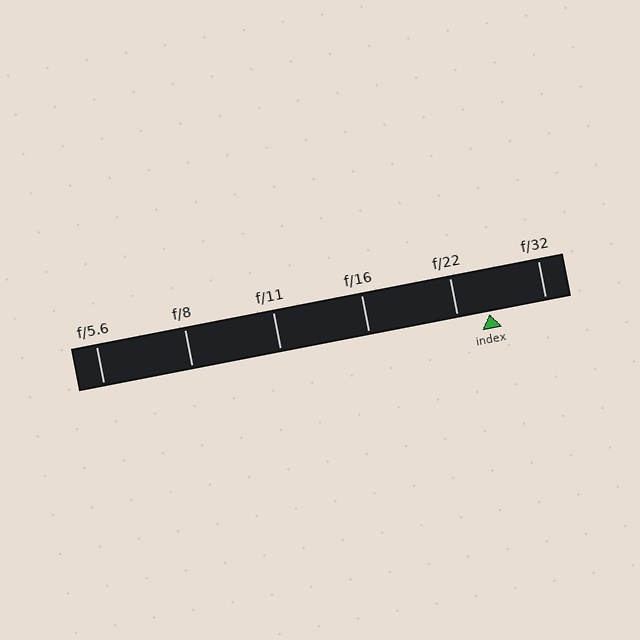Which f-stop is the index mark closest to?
The index mark is closest to f/22.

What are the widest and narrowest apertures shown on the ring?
The widest aperture shown is f/5.6 and the narrowest is f/32.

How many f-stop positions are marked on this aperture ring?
There are 6 f-stop positions marked.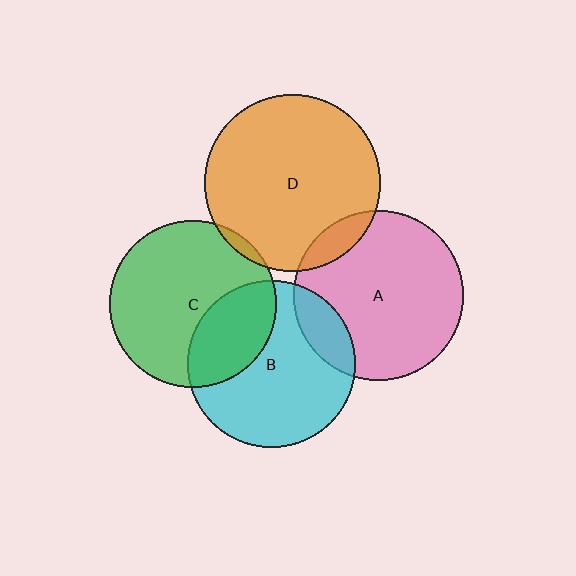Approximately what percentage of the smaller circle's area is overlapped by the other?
Approximately 15%.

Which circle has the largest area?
Circle D (orange).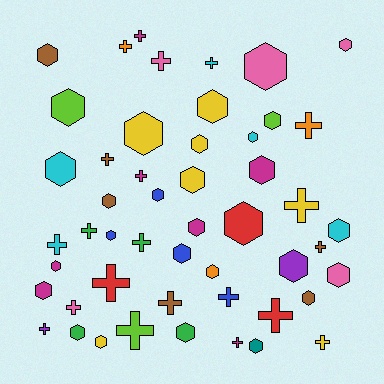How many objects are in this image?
There are 50 objects.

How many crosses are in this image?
There are 21 crosses.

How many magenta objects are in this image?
There are 7 magenta objects.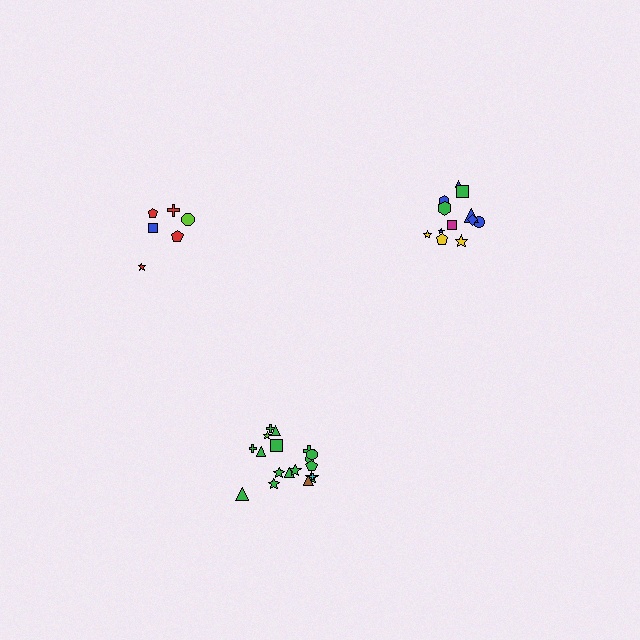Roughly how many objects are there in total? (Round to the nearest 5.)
Roughly 35 objects in total.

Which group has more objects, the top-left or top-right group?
The top-right group.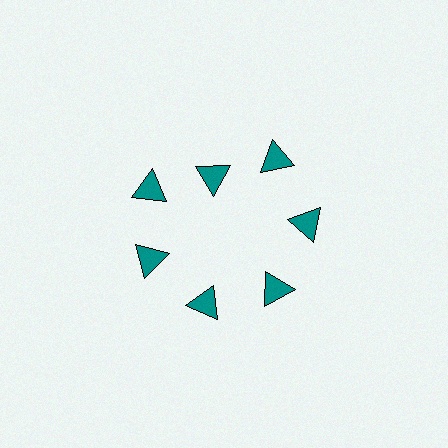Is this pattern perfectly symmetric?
No. The 7 teal triangles are arranged in a ring, but one element near the 12 o'clock position is pulled inward toward the center, breaking the 7-fold rotational symmetry.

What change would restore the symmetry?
The symmetry would be restored by moving it outward, back onto the ring so that all 7 triangles sit at equal angles and equal distance from the center.